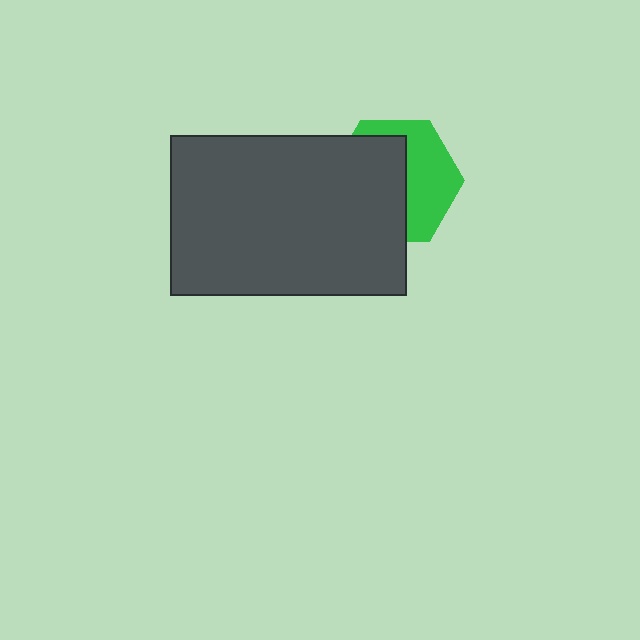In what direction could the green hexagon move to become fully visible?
The green hexagon could move right. That would shift it out from behind the dark gray rectangle entirely.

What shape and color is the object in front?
The object in front is a dark gray rectangle.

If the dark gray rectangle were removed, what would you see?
You would see the complete green hexagon.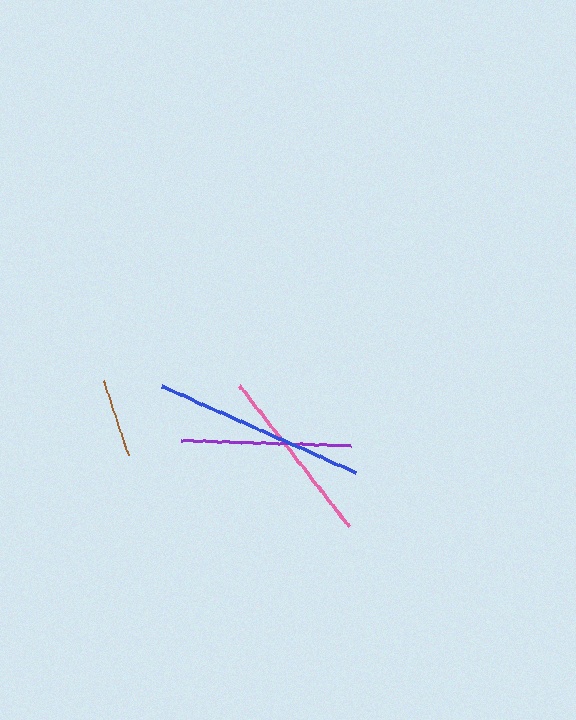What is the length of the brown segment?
The brown segment is approximately 79 pixels long.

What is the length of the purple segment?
The purple segment is approximately 170 pixels long.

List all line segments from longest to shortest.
From longest to shortest: blue, pink, purple, brown.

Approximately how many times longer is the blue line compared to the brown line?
The blue line is approximately 2.7 times the length of the brown line.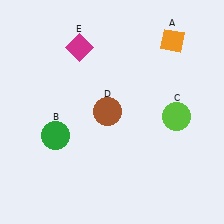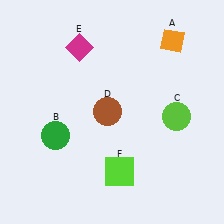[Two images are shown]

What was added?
A lime square (F) was added in Image 2.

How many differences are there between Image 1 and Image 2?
There is 1 difference between the two images.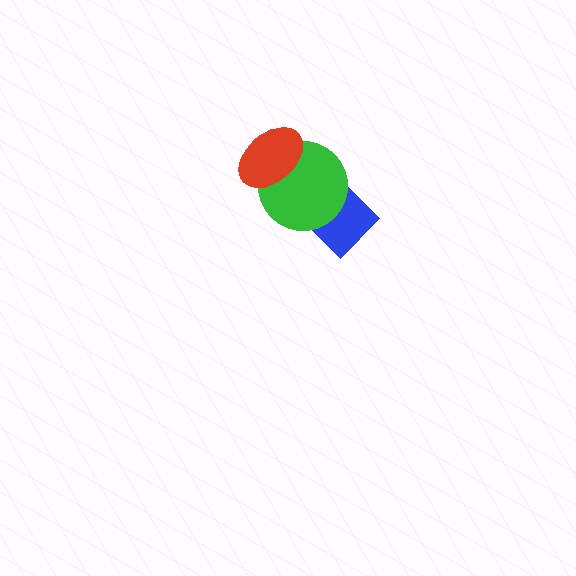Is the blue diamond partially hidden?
Yes, it is partially covered by another shape.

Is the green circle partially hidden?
Yes, it is partially covered by another shape.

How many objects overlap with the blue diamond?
1 object overlaps with the blue diamond.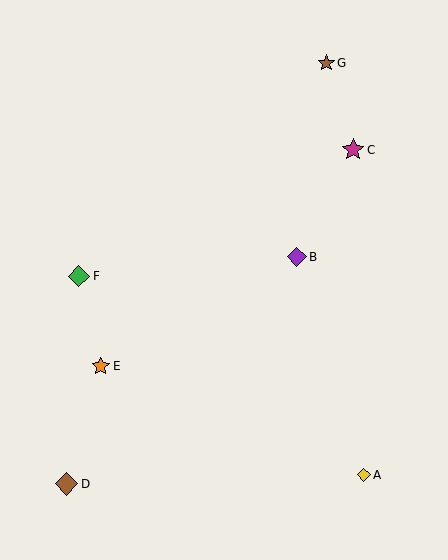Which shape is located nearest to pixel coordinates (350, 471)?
The yellow diamond (labeled A) at (364, 475) is nearest to that location.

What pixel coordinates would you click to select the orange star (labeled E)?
Click at (101, 366) to select the orange star E.